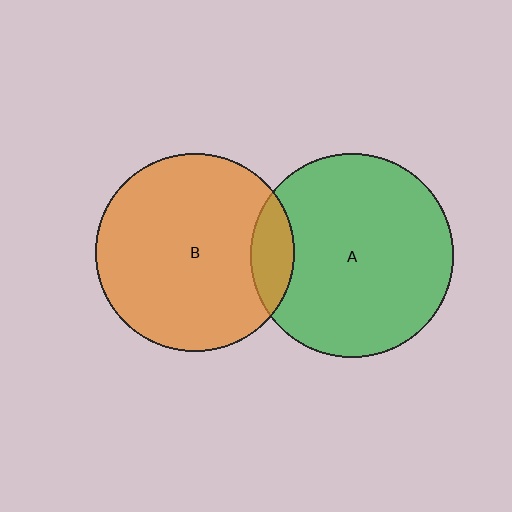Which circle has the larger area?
Circle A (green).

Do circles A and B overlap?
Yes.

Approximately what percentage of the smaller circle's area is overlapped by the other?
Approximately 10%.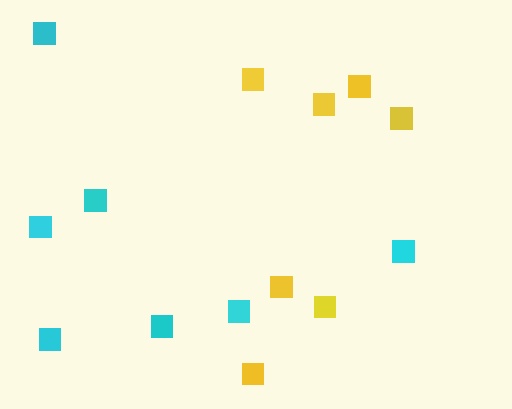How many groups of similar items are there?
There are 2 groups: one group of cyan squares (7) and one group of yellow squares (7).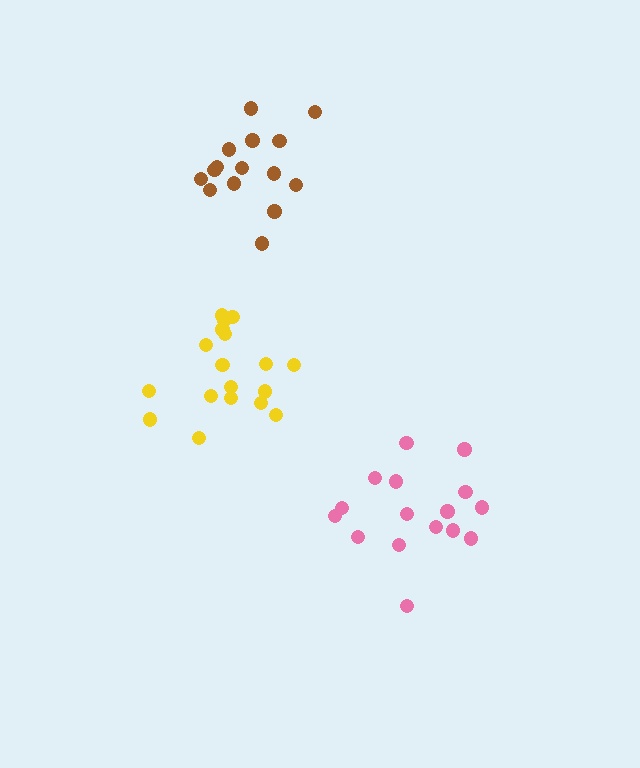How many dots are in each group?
Group 1: 16 dots, Group 2: 18 dots, Group 3: 15 dots (49 total).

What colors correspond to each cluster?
The clusters are colored: pink, yellow, brown.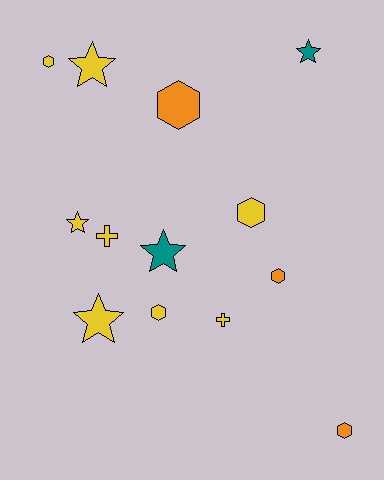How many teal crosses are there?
There are no teal crosses.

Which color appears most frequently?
Yellow, with 8 objects.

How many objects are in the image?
There are 13 objects.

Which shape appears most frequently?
Hexagon, with 6 objects.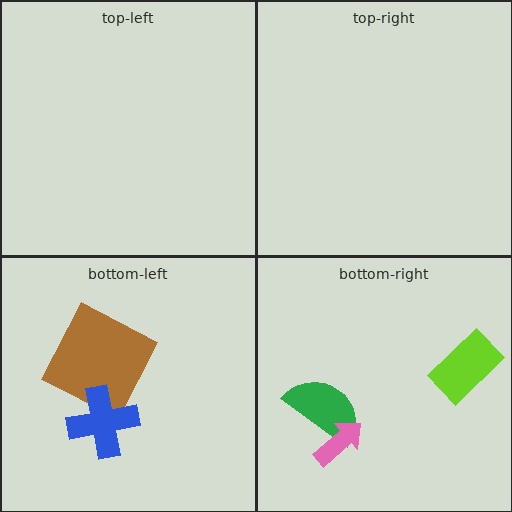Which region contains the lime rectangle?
The bottom-right region.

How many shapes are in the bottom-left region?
2.